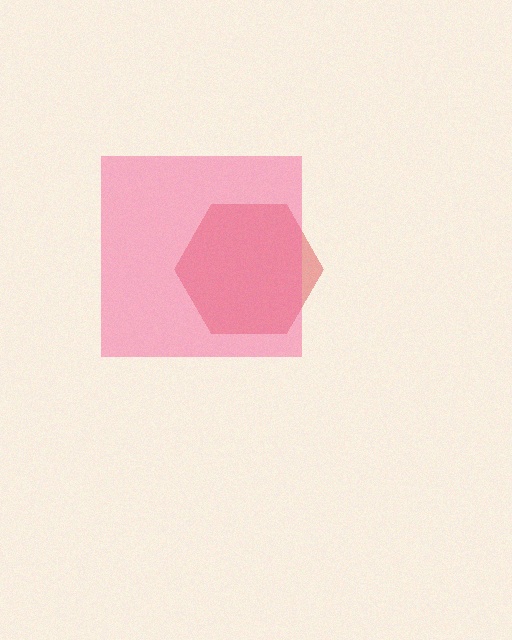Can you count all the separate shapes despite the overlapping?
Yes, there are 2 separate shapes.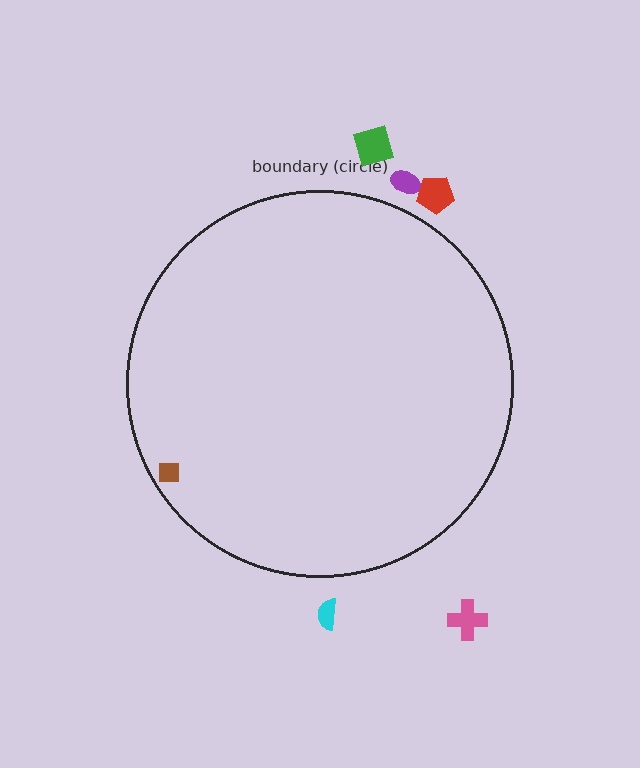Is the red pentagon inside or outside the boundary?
Outside.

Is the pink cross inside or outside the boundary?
Outside.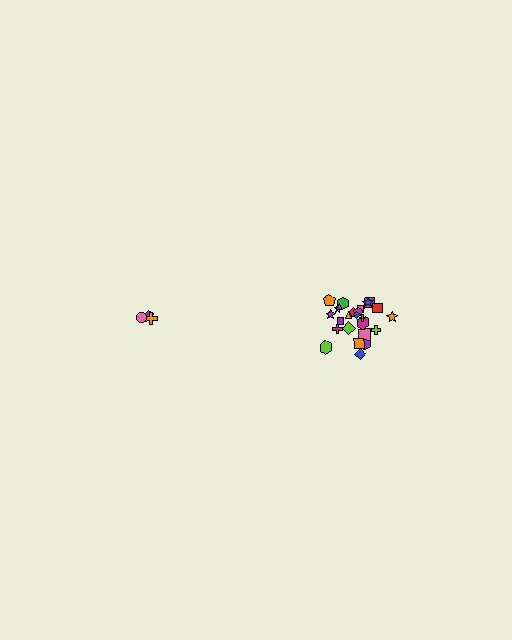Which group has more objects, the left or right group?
The right group.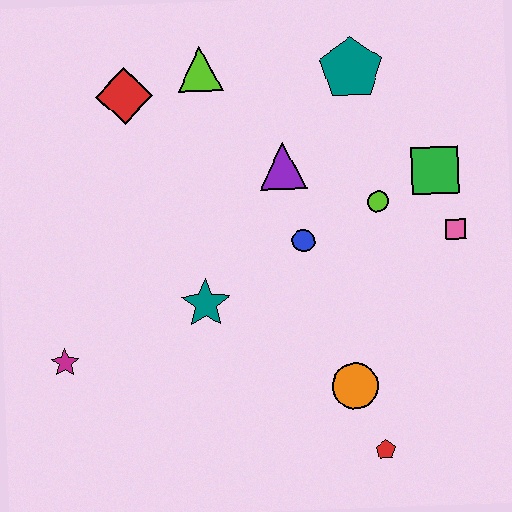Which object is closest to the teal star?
The blue circle is closest to the teal star.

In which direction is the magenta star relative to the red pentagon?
The magenta star is to the left of the red pentagon.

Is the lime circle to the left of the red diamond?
No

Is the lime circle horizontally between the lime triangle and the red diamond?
No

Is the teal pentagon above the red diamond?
Yes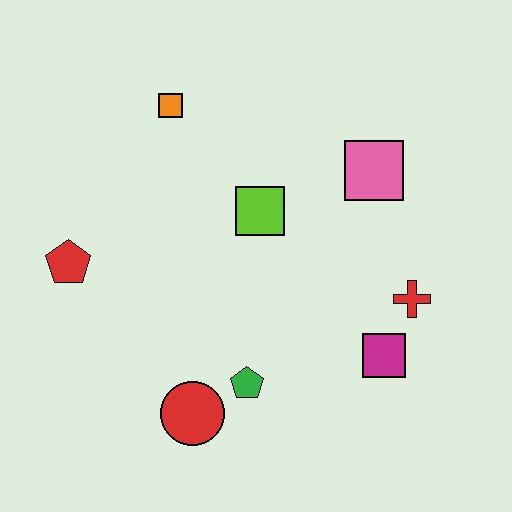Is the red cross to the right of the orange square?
Yes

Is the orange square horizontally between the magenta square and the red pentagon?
Yes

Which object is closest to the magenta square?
The red cross is closest to the magenta square.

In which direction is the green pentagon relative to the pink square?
The green pentagon is below the pink square.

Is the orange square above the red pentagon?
Yes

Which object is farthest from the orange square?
The magenta square is farthest from the orange square.